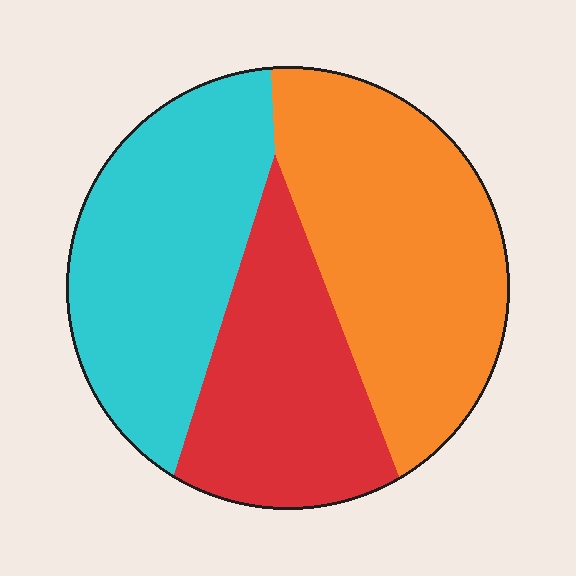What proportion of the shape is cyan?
Cyan takes up about one third (1/3) of the shape.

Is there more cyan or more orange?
Orange.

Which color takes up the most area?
Orange, at roughly 40%.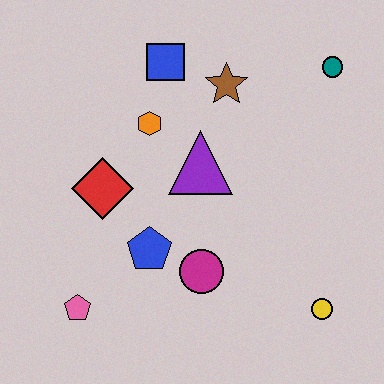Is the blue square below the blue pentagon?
No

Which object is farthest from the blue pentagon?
The teal circle is farthest from the blue pentagon.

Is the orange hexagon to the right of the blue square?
No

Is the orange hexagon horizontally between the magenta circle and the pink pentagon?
Yes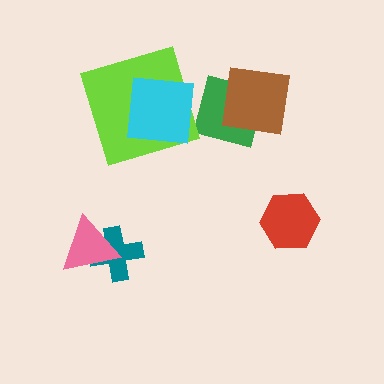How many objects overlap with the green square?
1 object overlaps with the green square.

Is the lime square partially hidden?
Yes, it is partially covered by another shape.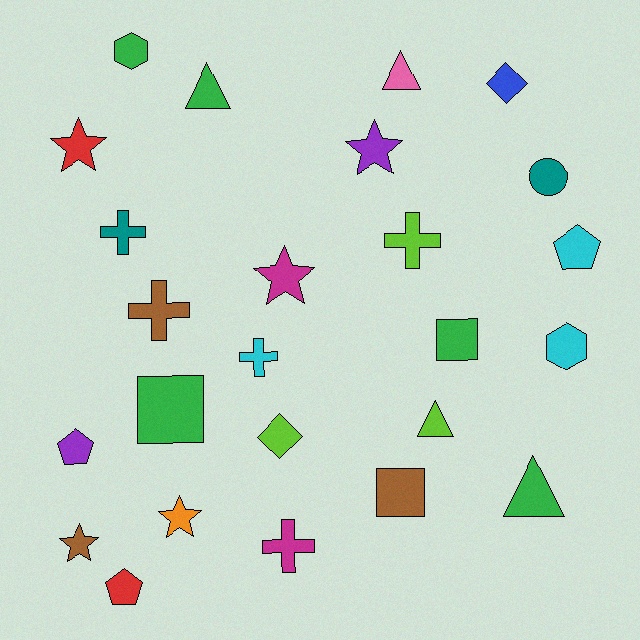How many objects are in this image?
There are 25 objects.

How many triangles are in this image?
There are 4 triangles.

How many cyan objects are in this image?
There are 3 cyan objects.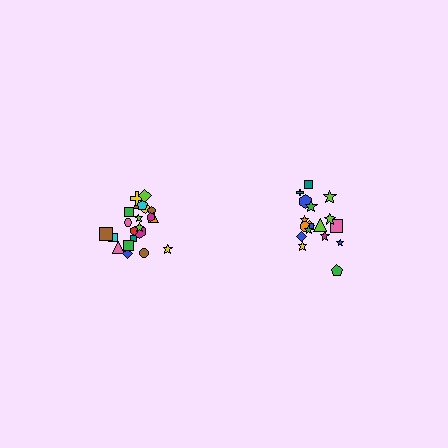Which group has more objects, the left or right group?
The left group.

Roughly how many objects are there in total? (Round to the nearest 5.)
Roughly 40 objects in total.